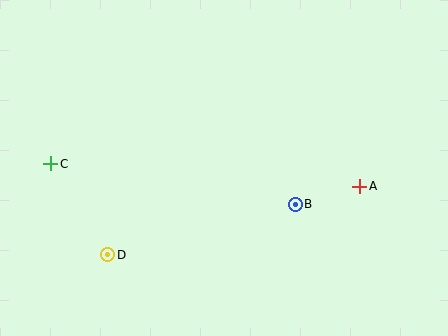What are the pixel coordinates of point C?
Point C is at (51, 164).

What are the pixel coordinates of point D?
Point D is at (108, 255).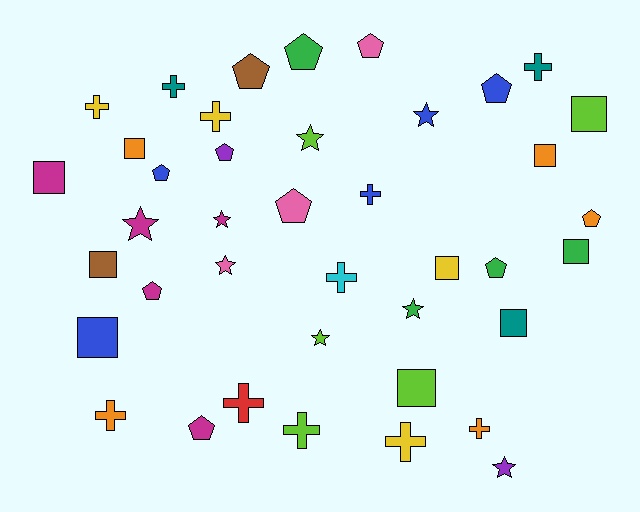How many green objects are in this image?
There are 4 green objects.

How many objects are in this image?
There are 40 objects.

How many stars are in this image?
There are 8 stars.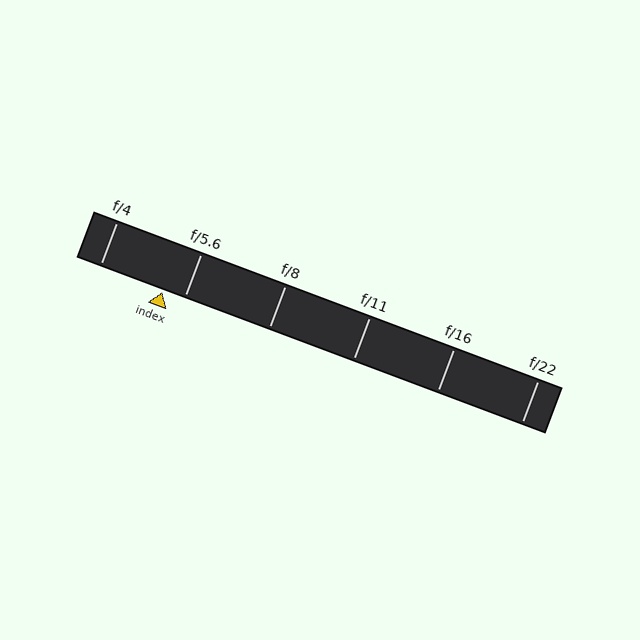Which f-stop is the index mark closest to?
The index mark is closest to f/5.6.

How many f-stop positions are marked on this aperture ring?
There are 6 f-stop positions marked.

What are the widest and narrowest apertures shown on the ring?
The widest aperture shown is f/4 and the narrowest is f/22.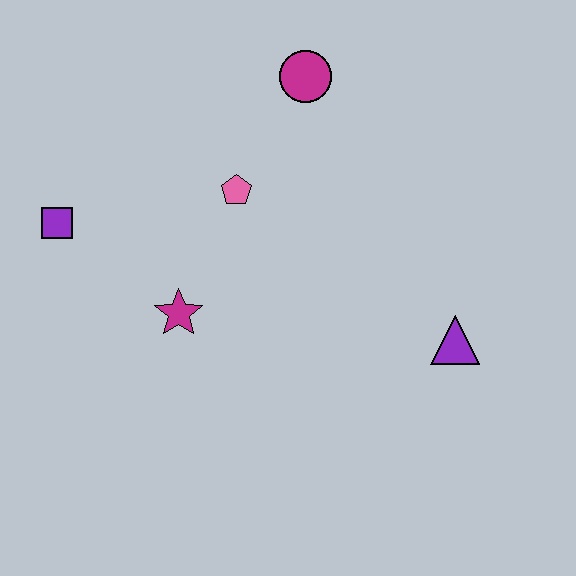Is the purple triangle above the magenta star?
No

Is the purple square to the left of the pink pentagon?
Yes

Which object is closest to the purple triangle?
The pink pentagon is closest to the purple triangle.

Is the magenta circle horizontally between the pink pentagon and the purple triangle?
Yes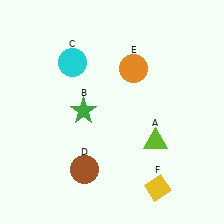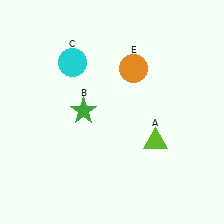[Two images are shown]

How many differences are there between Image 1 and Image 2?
There are 2 differences between the two images.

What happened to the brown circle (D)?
The brown circle (D) was removed in Image 2. It was in the bottom-left area of Image 1.